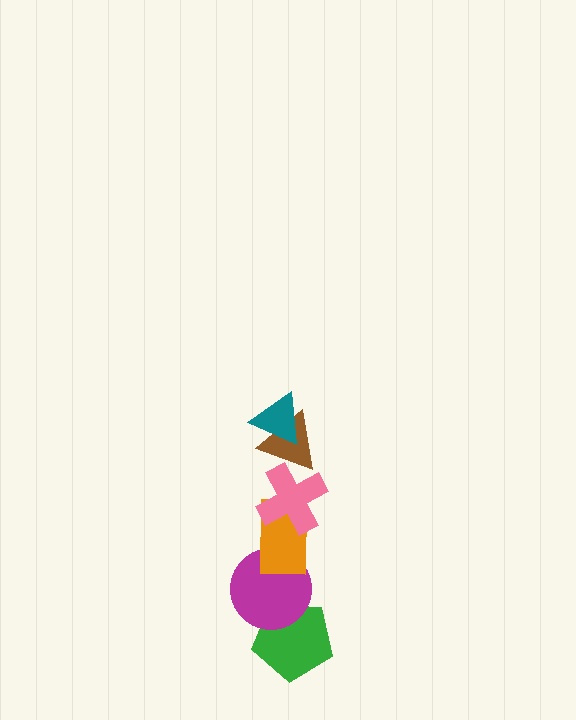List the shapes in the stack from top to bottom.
From top to bottom: the teal triangle, the brown triangle, the pink cross, the orange rectangle, the magenta circle, the green pentagon.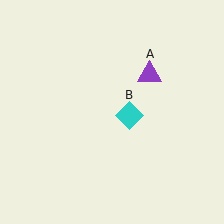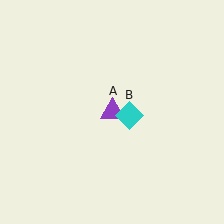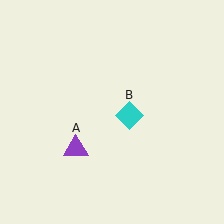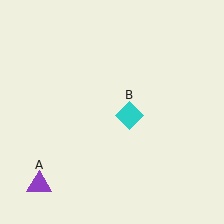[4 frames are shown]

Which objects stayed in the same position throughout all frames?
Cyan diamond (object B) remained stationary.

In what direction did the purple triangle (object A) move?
The purple triangle (object A) moved down and to the left.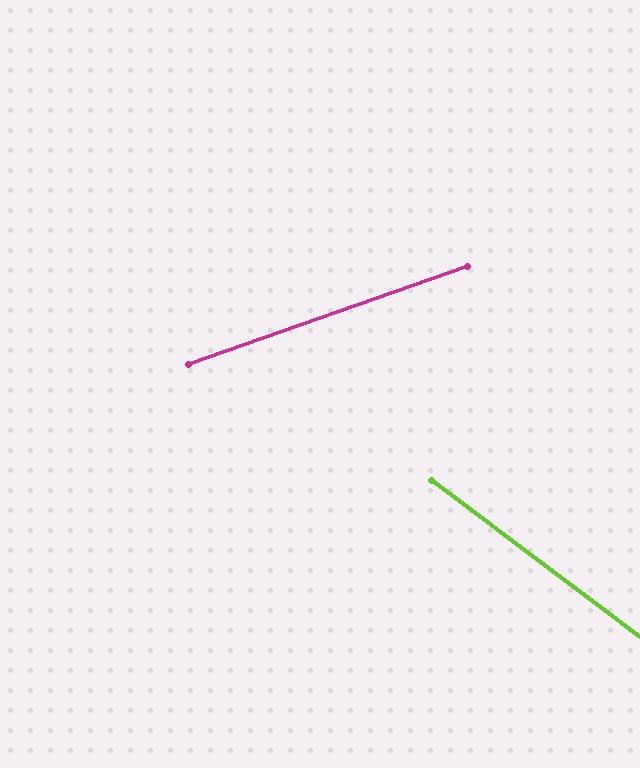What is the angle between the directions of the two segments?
Approximately 56 degrees.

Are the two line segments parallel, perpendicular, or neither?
Neither parallel nor perpendicular — they differ by about 56°.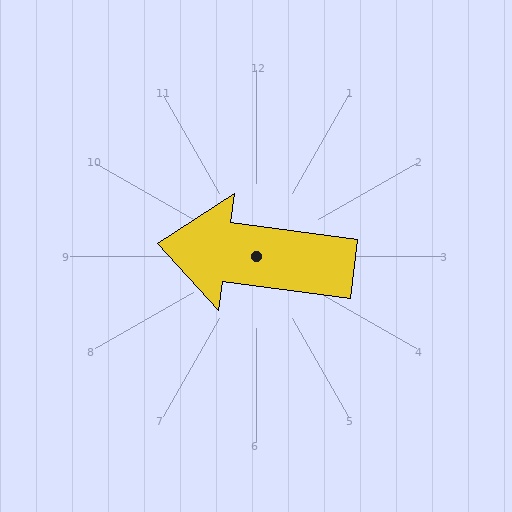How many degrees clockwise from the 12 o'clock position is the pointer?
Approximately 277 degrees.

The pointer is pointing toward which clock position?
Roughly 9 o'clock.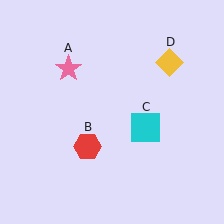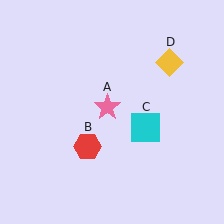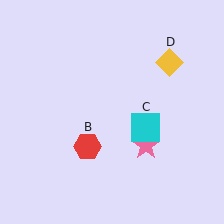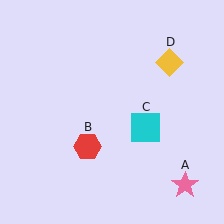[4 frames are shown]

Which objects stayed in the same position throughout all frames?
Red hexagon (object B) and cyan square (object C) and yellow diamond (object D) remained stationary.